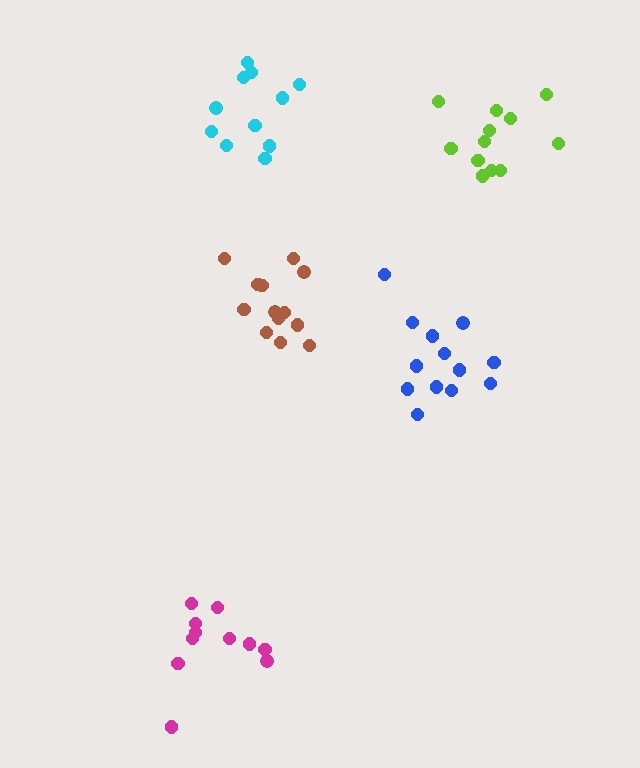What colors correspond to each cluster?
The clusters are colored: magenta, brown, lime, blue, cyan.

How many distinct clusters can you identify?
There are 5 distinct clusters.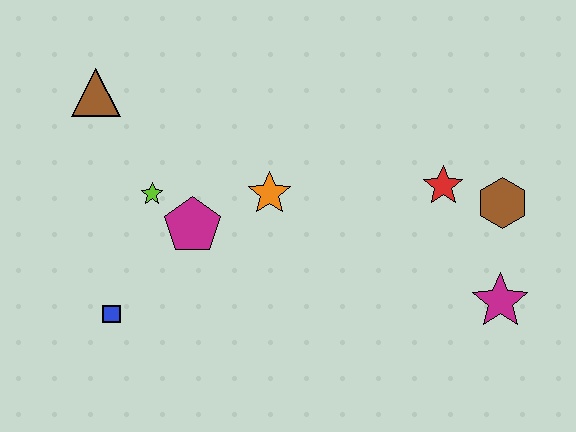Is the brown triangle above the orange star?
Yes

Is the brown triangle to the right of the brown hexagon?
No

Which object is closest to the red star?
The brown hexagon is closest to the red star.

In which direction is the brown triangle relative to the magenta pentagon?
The brown triangle is above the magenta pentagon.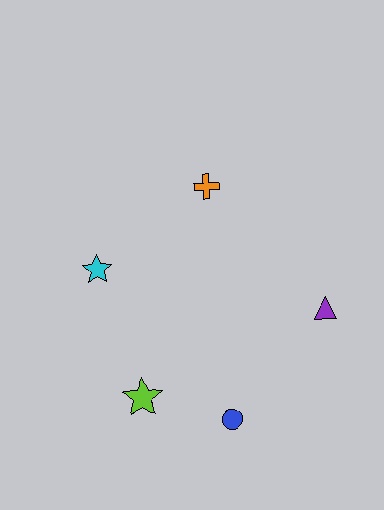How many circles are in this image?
There is 1 circle.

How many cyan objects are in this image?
There is 1 cyan object.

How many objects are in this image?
There are 5 objects.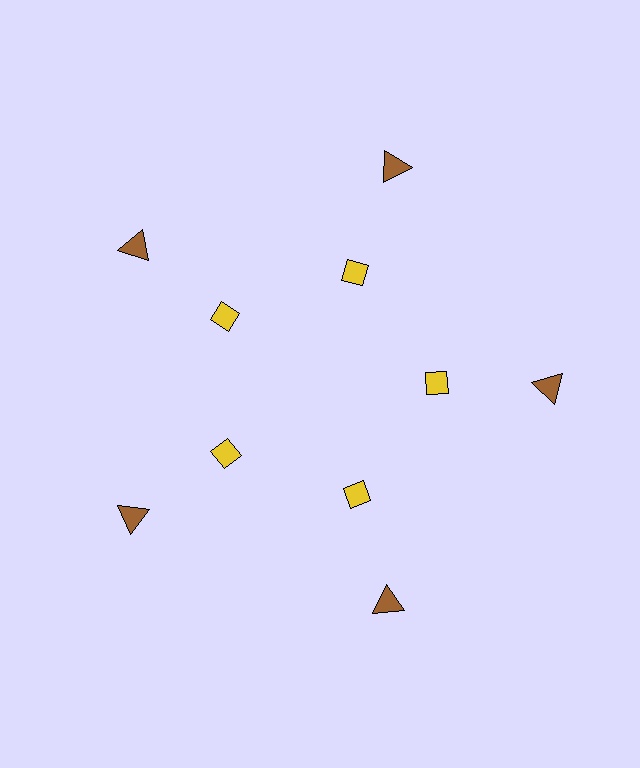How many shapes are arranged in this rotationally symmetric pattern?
There are 10 shapes, arranged in 5 groups of 2.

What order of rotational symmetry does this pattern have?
This pattern has 5-fold rotational symmetry.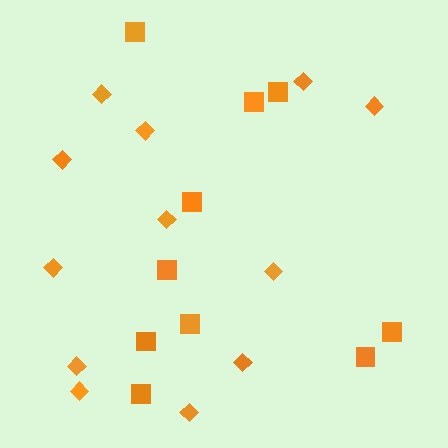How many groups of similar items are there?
There are 2 groups: one group of squares (10) and one group of diamonds (12).